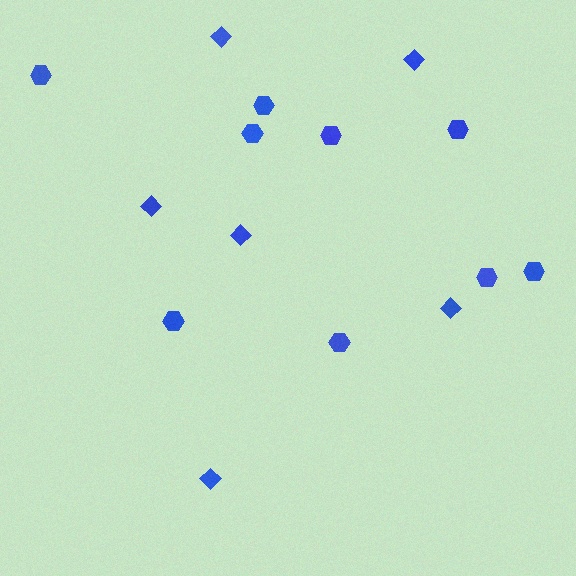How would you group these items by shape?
There are 2 groups: one group of hexagons (9) and one group of diamonds (6).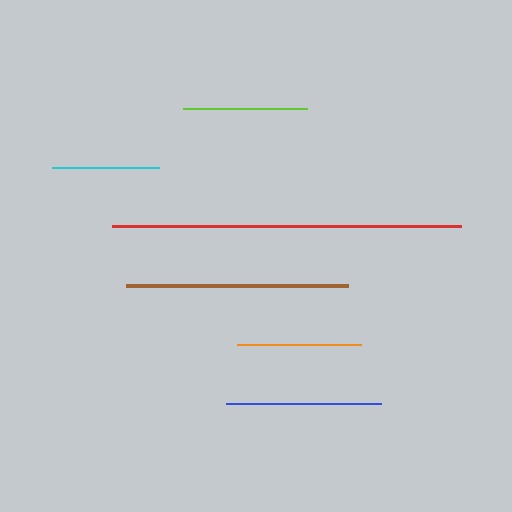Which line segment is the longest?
The red line is the longest at approximately 349 pixels.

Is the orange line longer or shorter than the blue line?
The blue line is longer than the orange line.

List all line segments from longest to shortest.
From longest to shortest: red, brown, blue, lime, orange, cyan.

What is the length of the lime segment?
The lime segment is approximately 124 pixels long.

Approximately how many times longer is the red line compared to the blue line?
The red line is approximately 2.2 times the length of the blue line.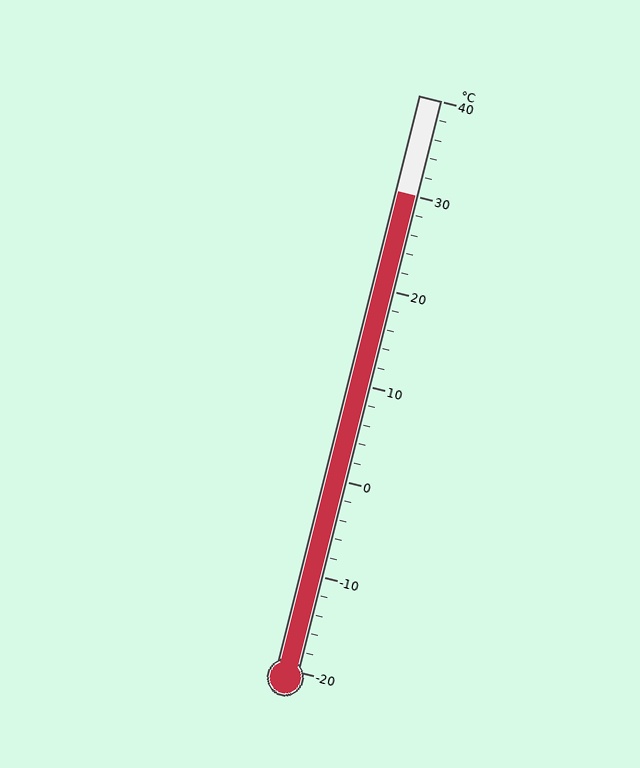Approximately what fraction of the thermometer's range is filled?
The thermometer is filled to approximately 85% of its range.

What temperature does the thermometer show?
The thermometer shows approximately 30°C.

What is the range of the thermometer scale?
The thermometer scale ranges from -20°C to 40°C.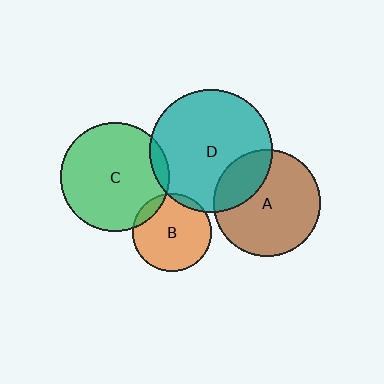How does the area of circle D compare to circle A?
Approximately 1.3 times.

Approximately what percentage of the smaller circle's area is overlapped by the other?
Approximately 5%.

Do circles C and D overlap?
Yes.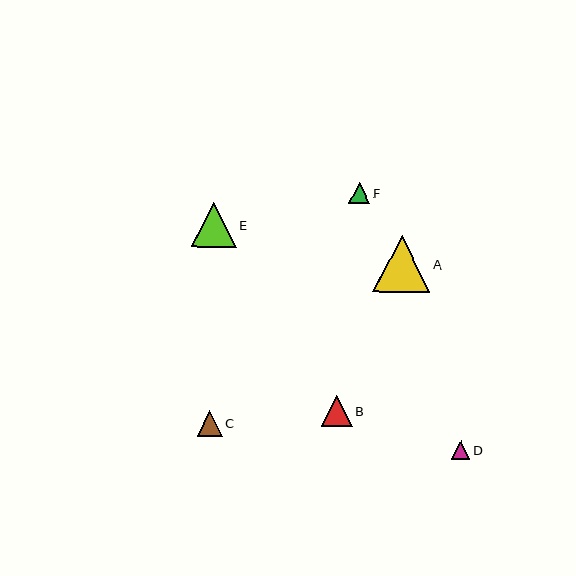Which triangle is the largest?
Triangle A is the largest with a size of approximately 57 pixels.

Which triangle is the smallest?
Triangle D is the smallest with a size of approximately 19 pixels.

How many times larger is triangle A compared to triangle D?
Triangle A is approximately 3.0 times the size of triangle D.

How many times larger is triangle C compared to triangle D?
Triangle C is approximately 1.4 times the size of triangle D.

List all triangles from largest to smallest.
From largest to smallest: A, E, B, C, F, D.